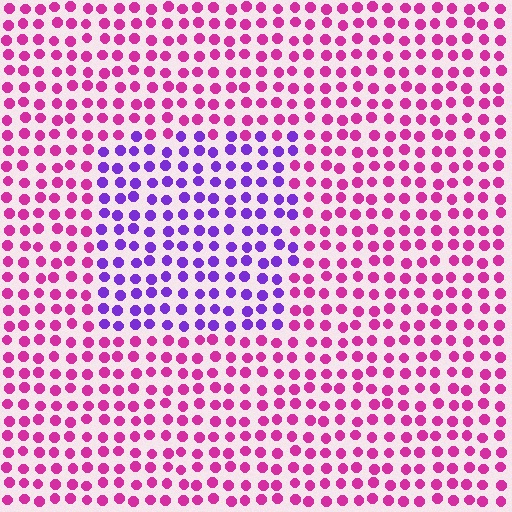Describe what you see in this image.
The image is filled with small magenta elements in a uniform arrangement. A rectangle-shaped region is visible where the elements are tinted to a slightly different hue, forming a subtle color boundary.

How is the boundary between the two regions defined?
The boundary is defined purely by a slight shift in hue (about 50 degrees). Spacing, size, and orientation are identical on both sides.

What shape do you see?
I see a rectangle.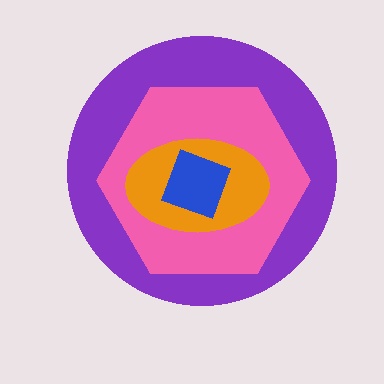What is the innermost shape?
The blue square.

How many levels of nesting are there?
4.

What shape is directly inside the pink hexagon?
The orange ellipse.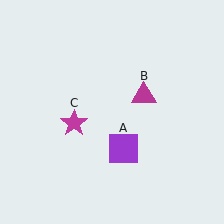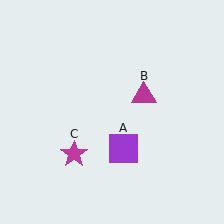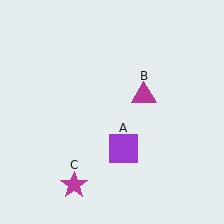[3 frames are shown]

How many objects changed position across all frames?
1 object changed position: magenta star (object C).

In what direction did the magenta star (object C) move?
The magenta star (object C) moved down.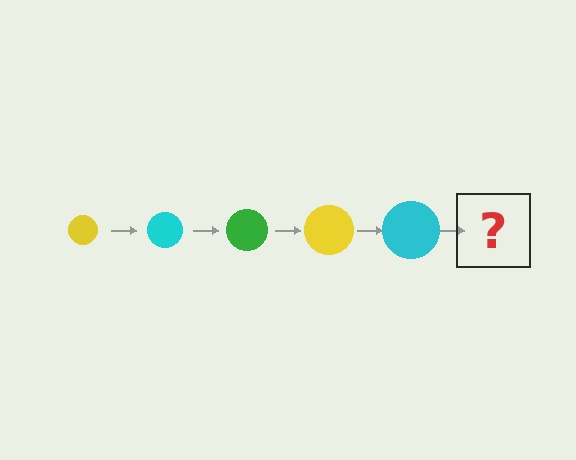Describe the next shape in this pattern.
It should be a green circle, larger than the previous one.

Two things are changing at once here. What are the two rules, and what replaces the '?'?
The two rules are that the circle grows larger each step and the color cycles through yellow, cyan, and green. The '?' should be a green circle, larger than the previous one.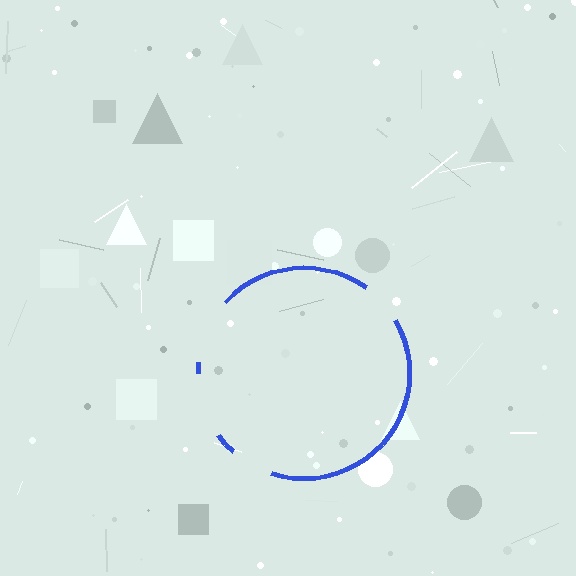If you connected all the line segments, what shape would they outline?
They would outline a circle.